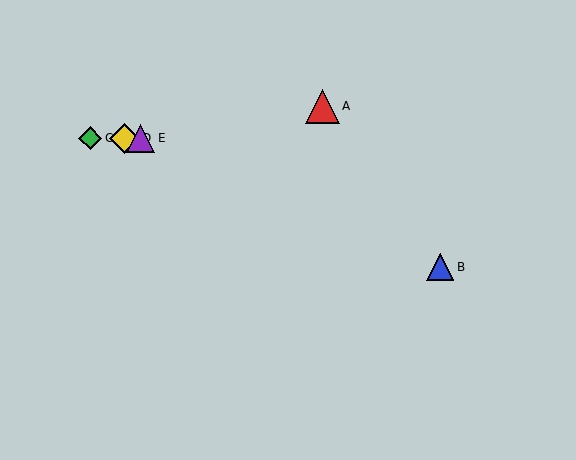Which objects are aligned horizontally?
Objects C, D, E are aligned horizontally.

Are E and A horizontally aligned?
No, E is at y≈138 and A is at y≈106.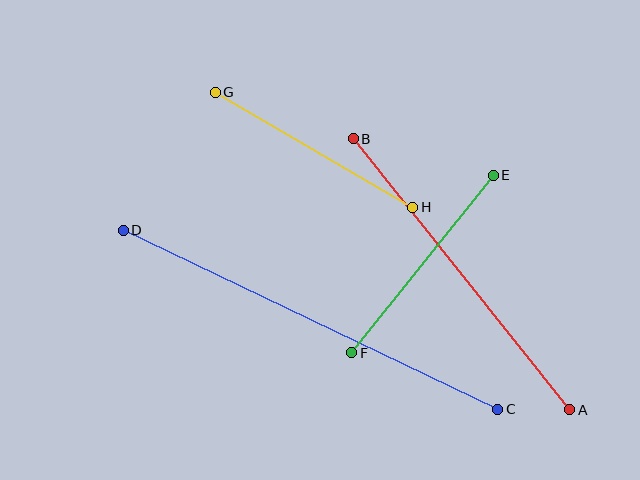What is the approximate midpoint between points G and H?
The midpoint is at approximately (314, 150) pixels.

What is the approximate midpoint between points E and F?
The midpoint is at approximately (422, 264) pixels.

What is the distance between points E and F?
The distance is approximately 227 pixels.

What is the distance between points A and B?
The distance is approximately 347 pixels.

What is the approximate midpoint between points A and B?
The midpoint is at approximately (461, 274) pixels.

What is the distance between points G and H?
The distance is approximately 229 pixels.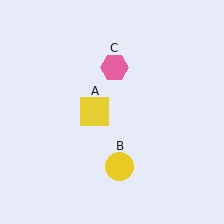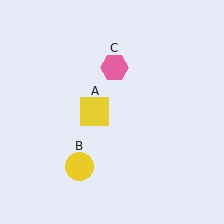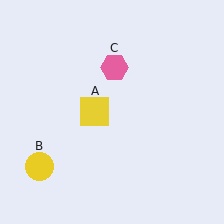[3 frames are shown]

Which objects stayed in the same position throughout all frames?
Yellow square (object A) and pink hexagon (object C) remained stationary.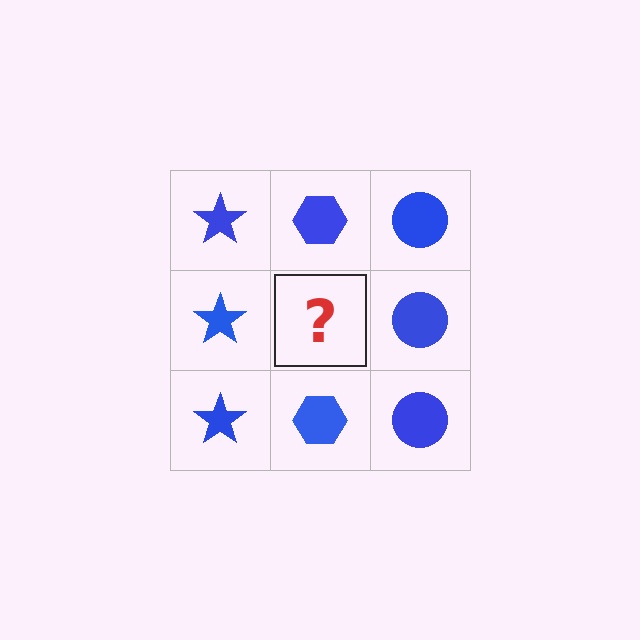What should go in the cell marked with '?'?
The missing cell should contain a blue hexagon.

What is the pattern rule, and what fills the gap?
The rule is that each column has a consistent shape. The gap should be filled with a blue hexagon.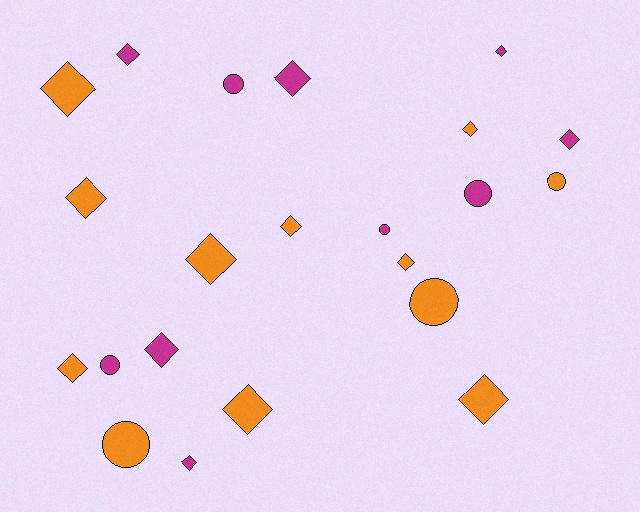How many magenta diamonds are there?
There are 6 magenta diamonds.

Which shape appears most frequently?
Diamond, with 15 objects.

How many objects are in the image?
There are 22 objects.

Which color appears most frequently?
Orange, with 12 objects.